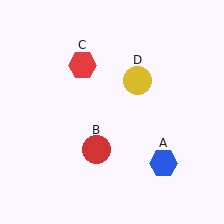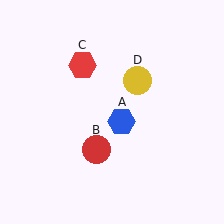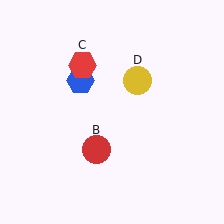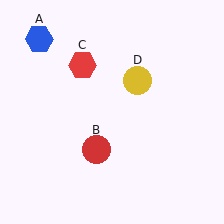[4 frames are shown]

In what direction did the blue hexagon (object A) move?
The blue hexagon (object A) moved up and to the left.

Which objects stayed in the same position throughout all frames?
Red circle (object B) and red hexagon (object C) and yellow circle (object D) remained stationary.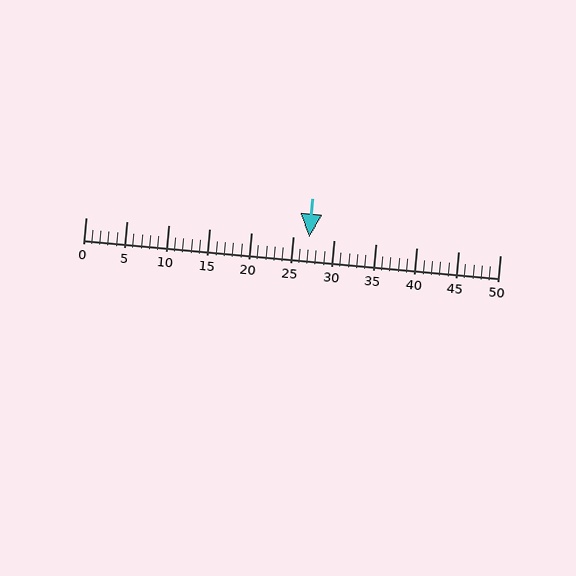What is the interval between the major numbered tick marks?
The major tick marks are spaced 5 units apart.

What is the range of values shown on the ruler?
The ruler shows values from 0 to 50.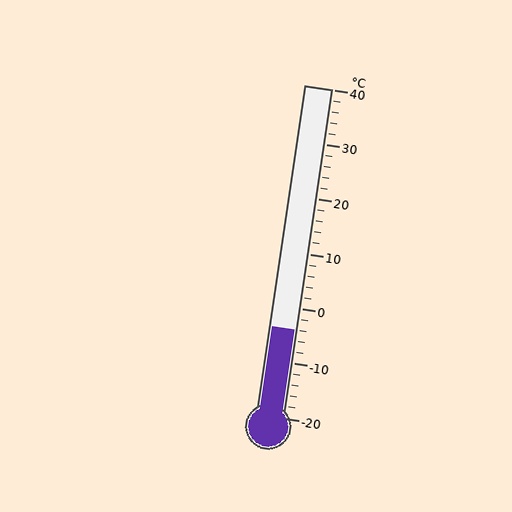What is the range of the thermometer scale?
The thermometer scale ranges from -20°C to 40°C.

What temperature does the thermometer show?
The thermometer shows approximately -4°C.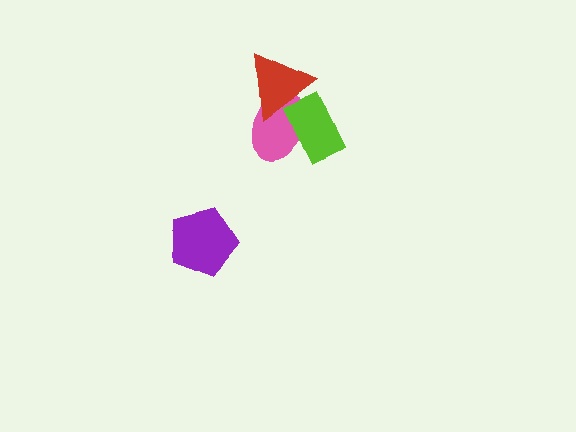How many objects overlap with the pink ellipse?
2 objects overlap with the pink ellipse.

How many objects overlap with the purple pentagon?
0 objects overlap with the purple pentagon.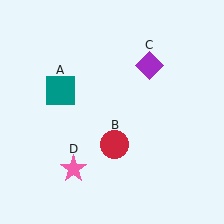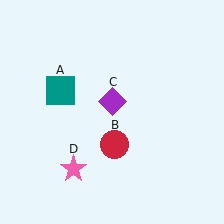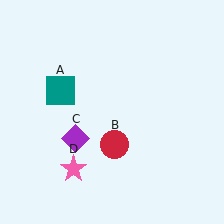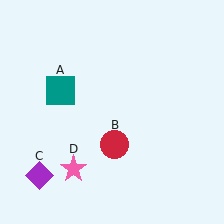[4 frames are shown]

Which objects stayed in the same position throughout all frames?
Teal square (object A) and red circle (object B) and pink star (object D) remained stationary.